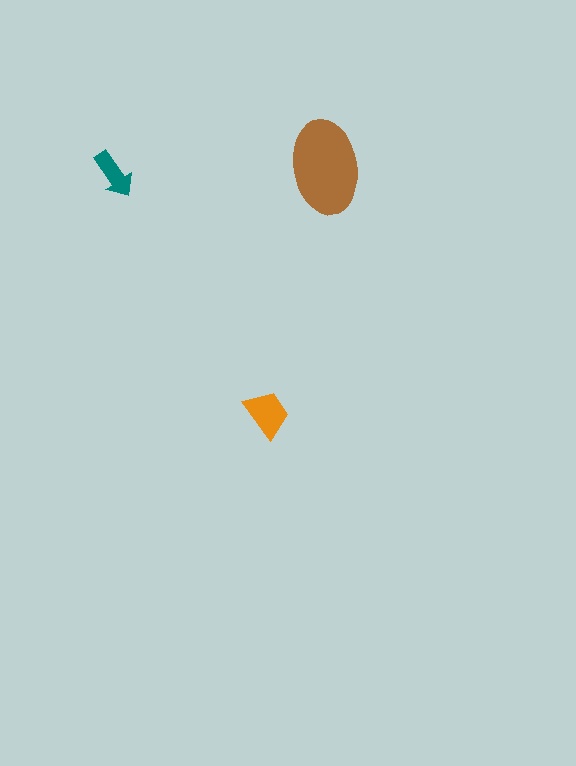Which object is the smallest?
The teal arrow.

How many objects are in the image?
There are 3 objects in the image.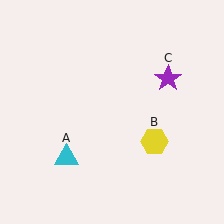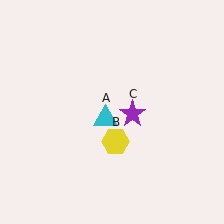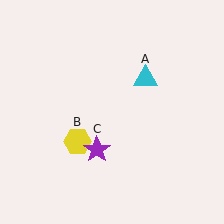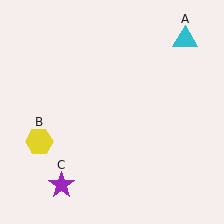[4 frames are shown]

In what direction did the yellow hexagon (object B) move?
The yellow hexagon (object B) moved left.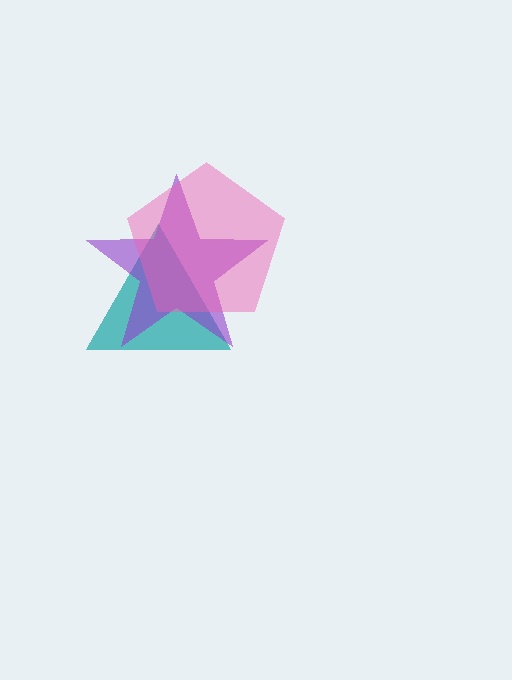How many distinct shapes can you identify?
There are 3 distinct shapes: a teal triangle, a purple star, a pink pentagon.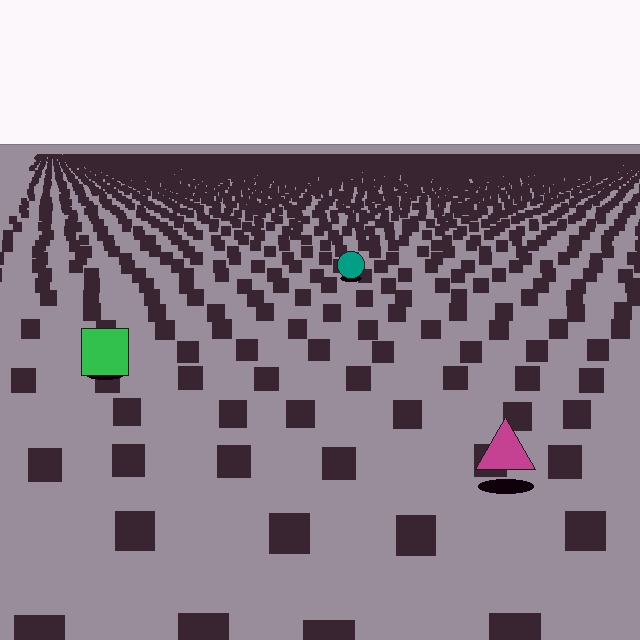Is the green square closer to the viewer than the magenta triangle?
No. The magenta triangle is closer — you can tell from the texture gradient: the ground texture is coarser near it.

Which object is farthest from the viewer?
The teal circle is farthest from the viewer. It appears smaller and the ground texture around it is denser.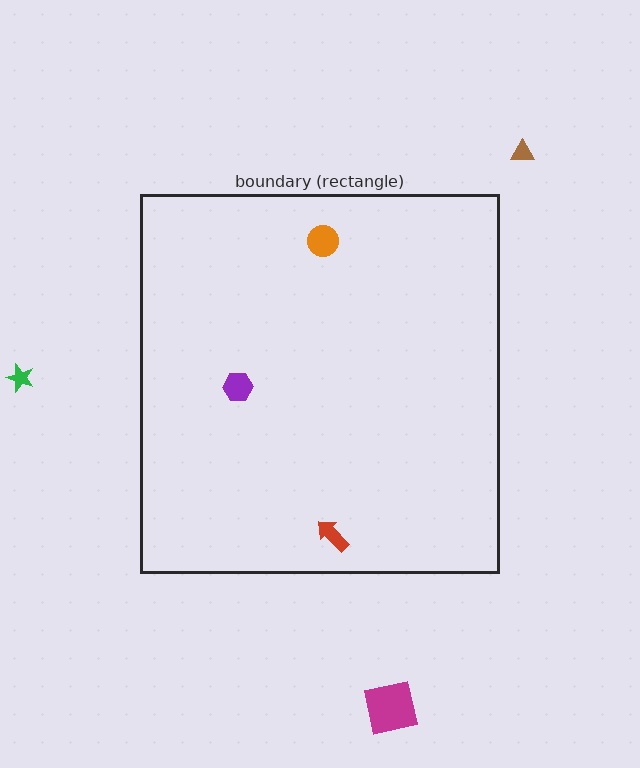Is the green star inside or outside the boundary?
Outside.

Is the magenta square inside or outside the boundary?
Outside.